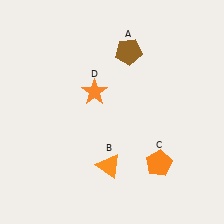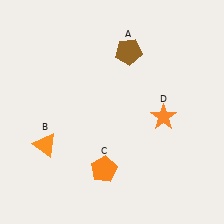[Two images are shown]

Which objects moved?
The objects that moved are: the orange triangle (B), the orange pentagon (C), the orange star (D).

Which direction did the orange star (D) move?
The orange star (D) moved right.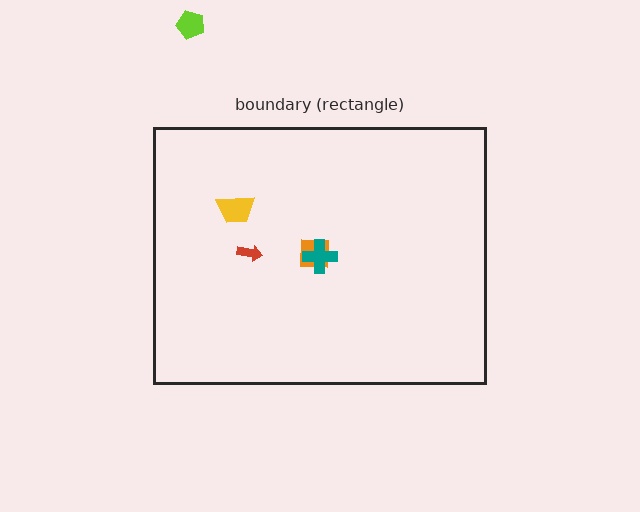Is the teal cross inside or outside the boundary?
Inside.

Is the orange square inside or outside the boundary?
Inside.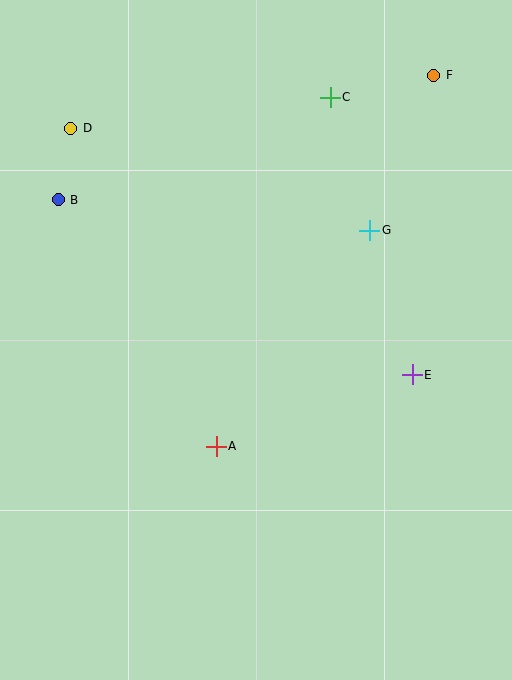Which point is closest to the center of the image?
Point A at (216, 446) is closest to the center.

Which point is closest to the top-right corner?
Point F is closest to the top-right corner.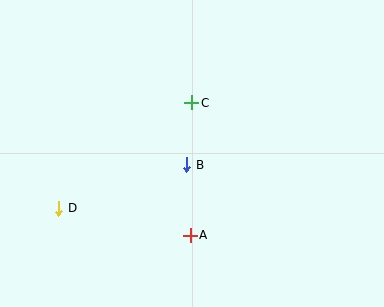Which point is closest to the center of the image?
Point B at (187, 165) is closest to the center.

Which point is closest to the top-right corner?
Point C is closest to the top-right corner.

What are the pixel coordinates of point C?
Point C is at (192, 103).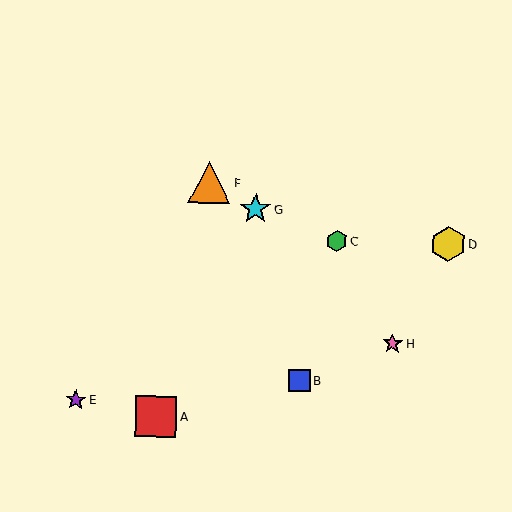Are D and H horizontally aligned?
No, D is at y≈244 and H is at y≈344.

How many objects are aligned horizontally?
2 objects (C, D) are aligned horizontally.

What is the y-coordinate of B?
Object B is at y≈380.